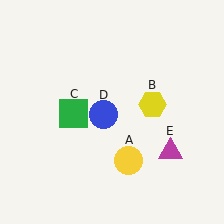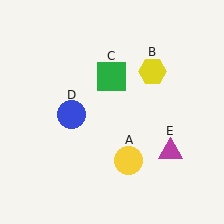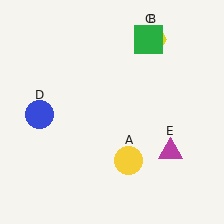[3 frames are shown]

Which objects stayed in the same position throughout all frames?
Yellow circle (object A) and magenta triangle (object E) remained stationary.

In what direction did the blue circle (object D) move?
The blue circle (object D) moved left.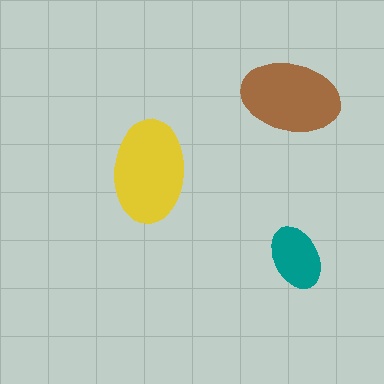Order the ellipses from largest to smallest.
the yellow one, the brown one, the teal one.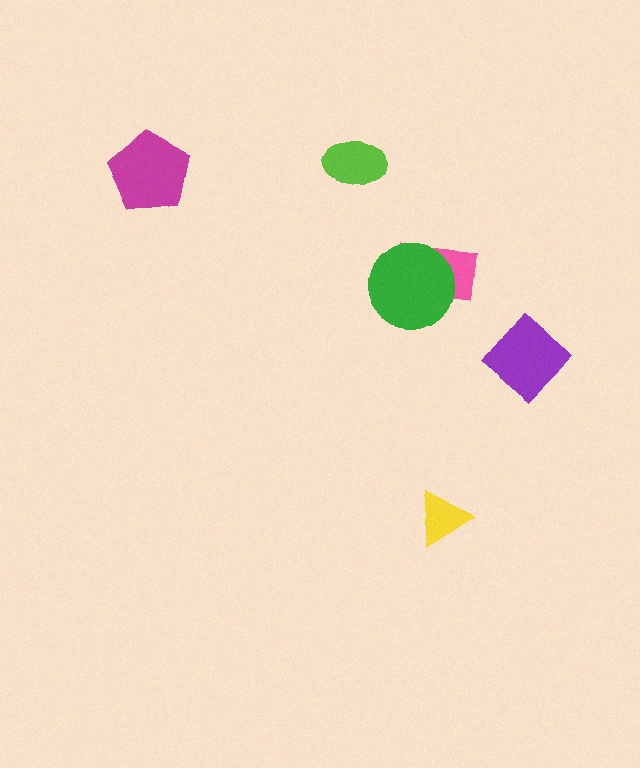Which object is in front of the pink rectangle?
The green circle is in front of the pink rectangle.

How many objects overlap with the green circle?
1 object overlaps with the green circle.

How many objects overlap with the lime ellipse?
0 objects overlap with the lime ellipse.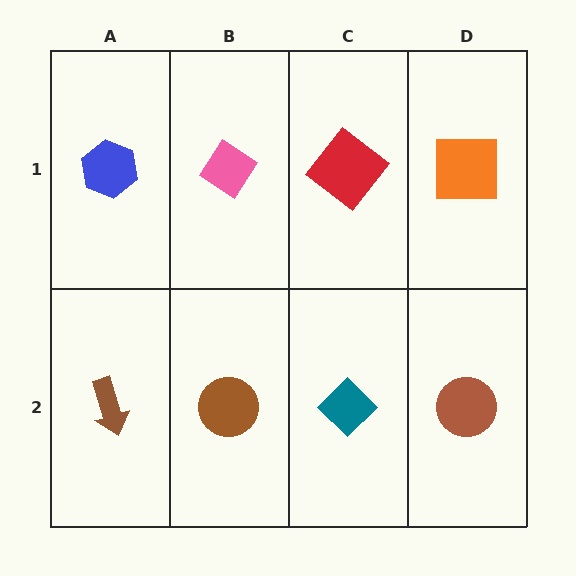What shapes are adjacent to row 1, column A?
A brown arrow (row 2, column A), a pink diamond (row 1, column B).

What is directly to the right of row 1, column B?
A red diamond.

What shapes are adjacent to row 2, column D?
An orange square (row 1, column D), a teal diamond (row 2, column C).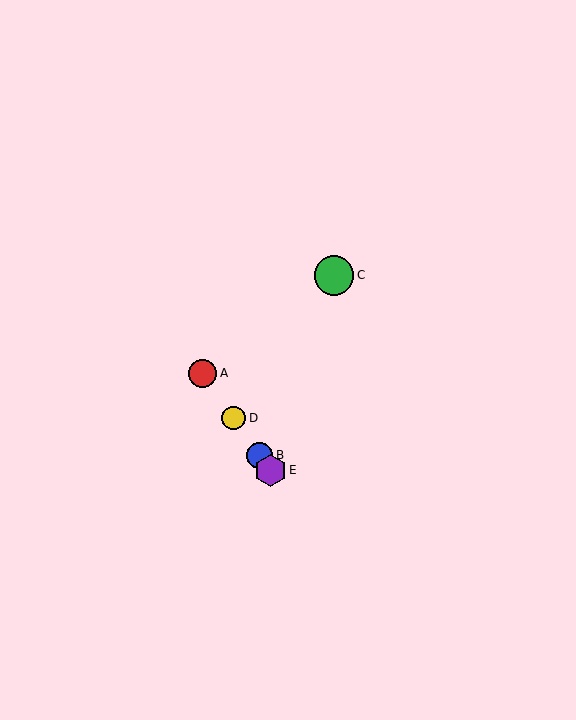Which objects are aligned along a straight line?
Objects A, B, D, E are aligned along a straight line.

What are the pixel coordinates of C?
Object C is at (334, 275).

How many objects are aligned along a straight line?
4 objects (A, B, D, E) are aligned along a straight line.